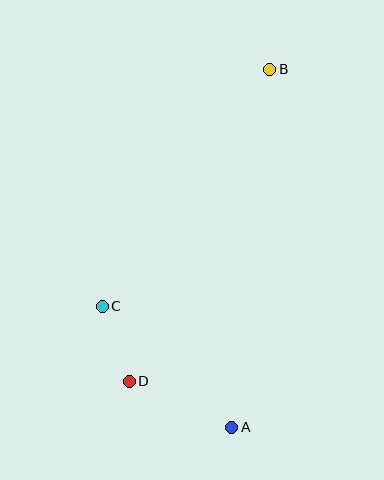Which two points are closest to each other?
Points C and D are closest to each other.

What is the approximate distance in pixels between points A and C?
The distance between A and C is approximately 177 pixels.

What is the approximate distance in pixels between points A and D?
The distance between A and D is approximately 112 pixels.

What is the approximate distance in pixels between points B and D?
The distance between B and D is approximately 342 pixels.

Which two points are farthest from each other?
Points A and B are farthest from each other.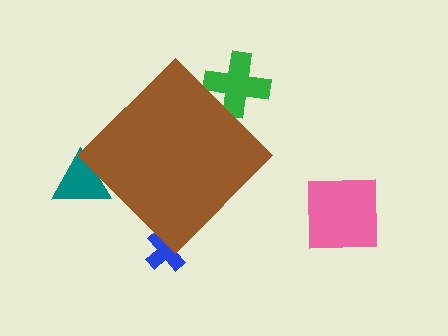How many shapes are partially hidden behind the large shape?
3 shapes are partially hidden.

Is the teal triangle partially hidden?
Yes, the teal triangle is partially hidden behind the brown diamond.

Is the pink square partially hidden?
No, the pink square is fully visible.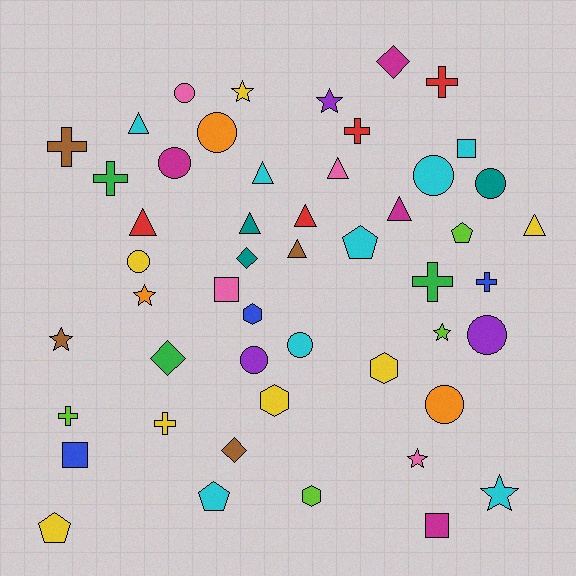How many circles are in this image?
There are 10 circles.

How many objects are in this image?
There are 50 objects.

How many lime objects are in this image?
There are 4 lime objects.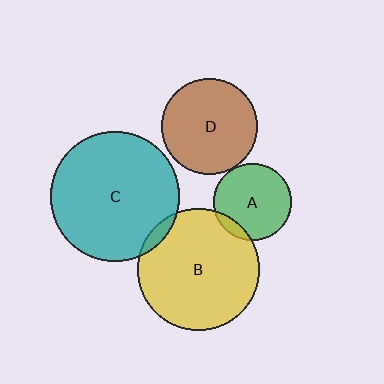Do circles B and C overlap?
Yes.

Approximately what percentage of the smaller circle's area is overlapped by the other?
Approximately 5%.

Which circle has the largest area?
Circle C (teal).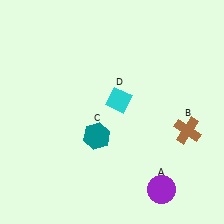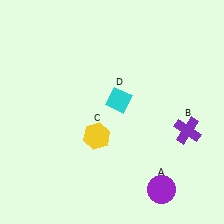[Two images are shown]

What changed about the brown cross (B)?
In Image 1, B is brown. In Image 2, it changed to purple.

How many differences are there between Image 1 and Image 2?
There are 2 differences between the two images.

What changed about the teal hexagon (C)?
In Image 1, C is teal. In Image 2, it changed to yellow.